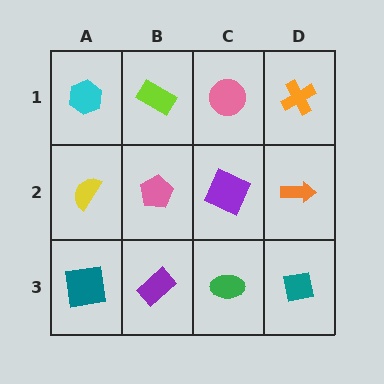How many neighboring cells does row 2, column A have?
3.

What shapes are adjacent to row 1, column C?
A purple square (row 2, column C), a lime rectangle (row 1, column B), an orange cross (row 1, column D).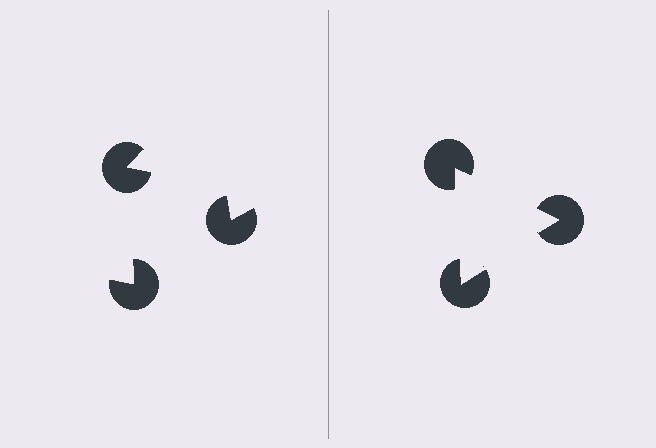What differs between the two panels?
The pac-man discs are positioned identically on both sides; only the wedge orientations differ. On the right they align to a triangle; on the left they are misaligned.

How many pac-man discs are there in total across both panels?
6 — 3 on each side.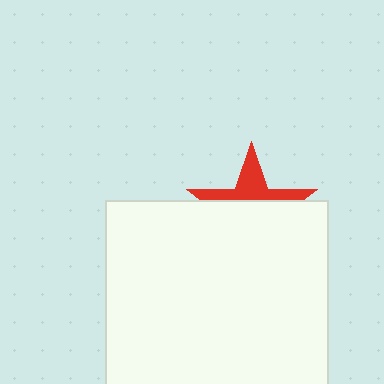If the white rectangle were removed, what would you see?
You would see the complete red star.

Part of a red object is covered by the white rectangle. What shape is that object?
It is a star.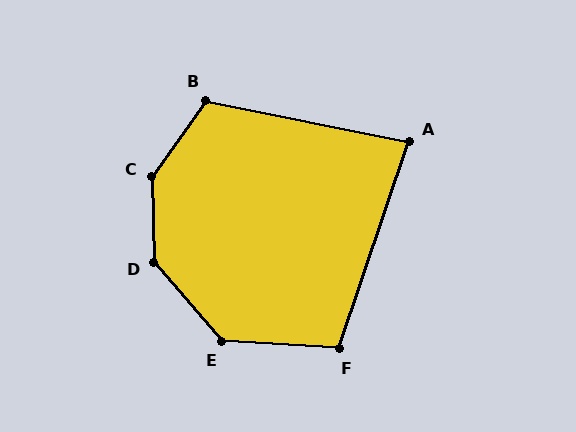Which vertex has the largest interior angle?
C, at approximately 143 degrees.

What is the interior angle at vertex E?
Approximately 134 degrees (obtuse).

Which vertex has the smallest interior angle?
A, at approximately 83 degrees.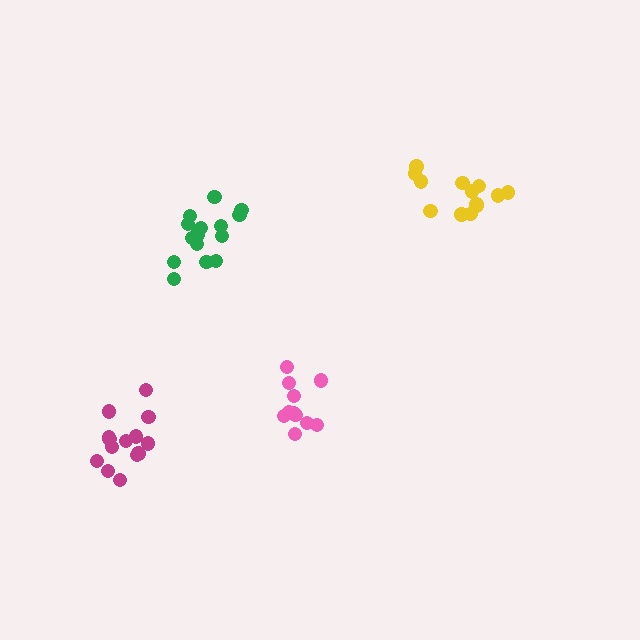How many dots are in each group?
Group 1: 11 dots, Group 2: 13 dots, Group 3: 15 dots, Group 4: 15 dots (54 total).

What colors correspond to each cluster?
The clusters are colored: pink, yellow, green, magenta.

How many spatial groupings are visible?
There are 4 spatial groupings.